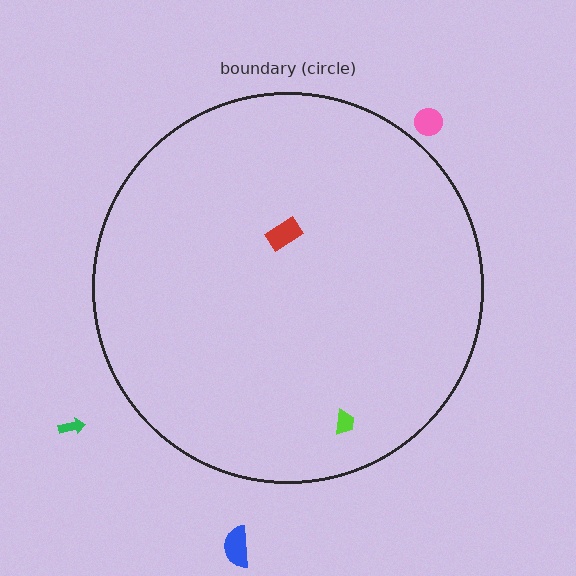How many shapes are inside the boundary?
2 inside, 3 outside.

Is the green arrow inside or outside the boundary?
Outside.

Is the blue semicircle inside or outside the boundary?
Outside.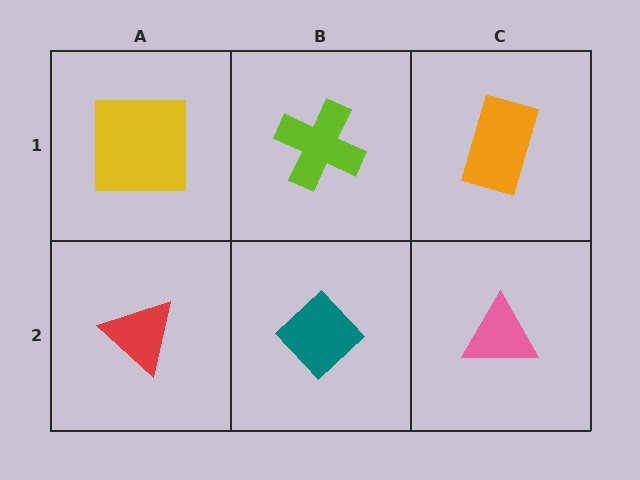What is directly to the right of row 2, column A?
A teal diamond.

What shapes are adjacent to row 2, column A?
A yellow square (row 1, column A), a teal diamond (row 2, column B).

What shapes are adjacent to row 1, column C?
A pink triangle (row 2, column C), a lime cross (row 1, column B).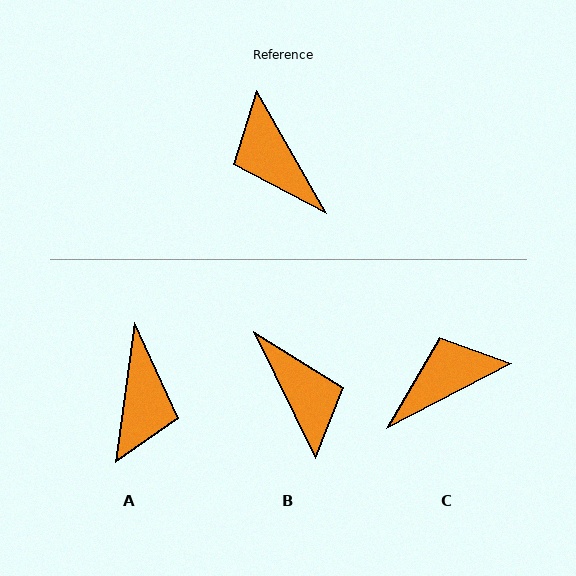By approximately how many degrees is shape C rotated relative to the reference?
Approximately 92 degrees clockwise.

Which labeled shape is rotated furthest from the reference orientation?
B, about 176 degrees away.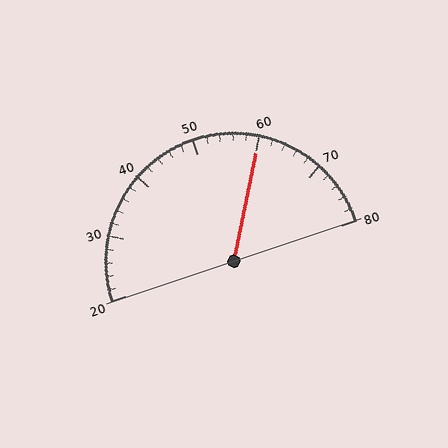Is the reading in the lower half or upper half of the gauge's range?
The reading is in the upper half of the range (20 to 80).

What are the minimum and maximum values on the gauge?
The gauge ranges from 20 to 80.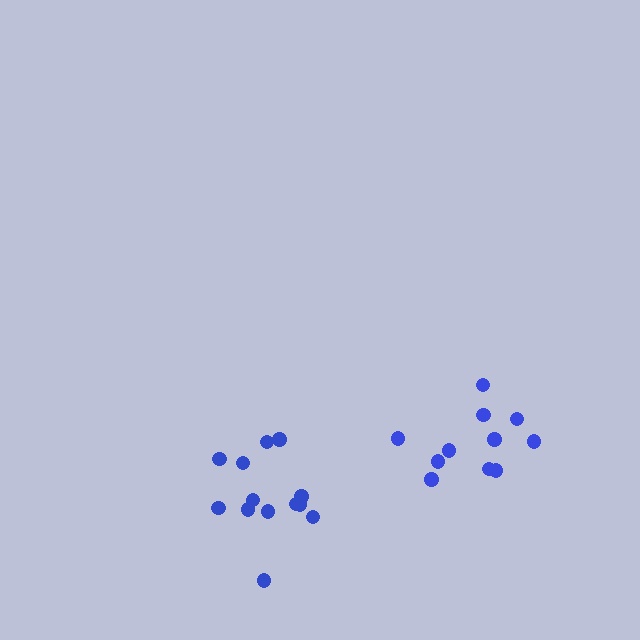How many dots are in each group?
Group 1: 11 dots, Group 2: 14 dots (25 total).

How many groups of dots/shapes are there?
There are 2 groups.